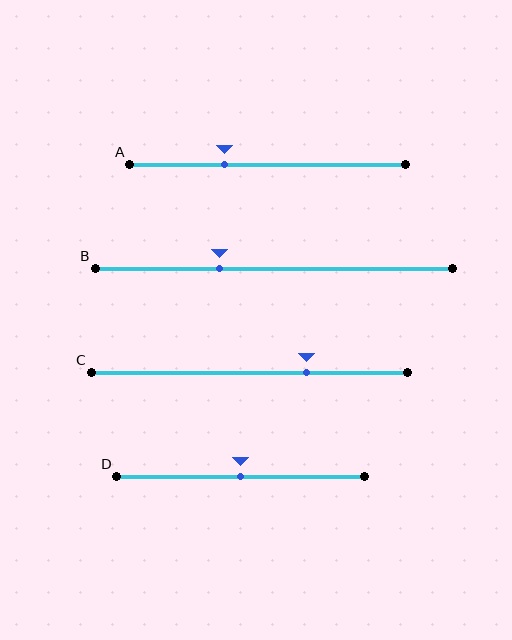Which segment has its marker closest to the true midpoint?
Segment D has its marker closest to the true midpoint.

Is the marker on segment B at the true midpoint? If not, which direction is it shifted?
No, the marker on segment B is shifted to the left by about 15% of the segment length.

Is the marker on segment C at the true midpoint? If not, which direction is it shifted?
No, the marker on segment C is shifted to the right by about 18% of the segment length.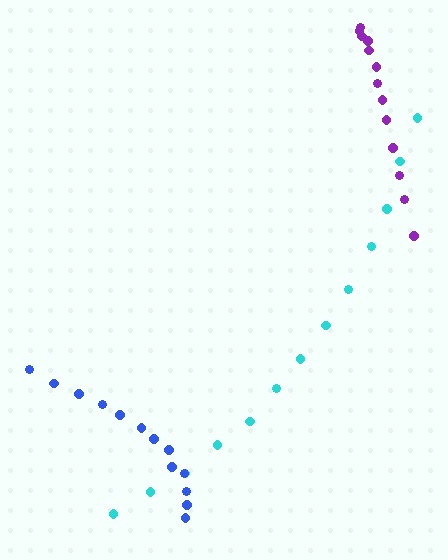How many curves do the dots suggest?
There are 3 distinct paths.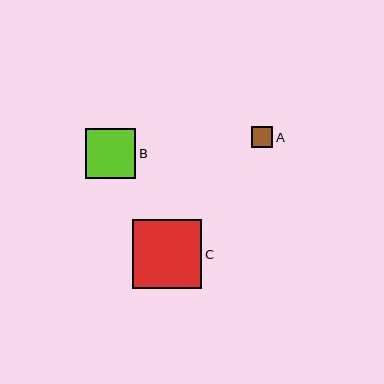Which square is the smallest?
Square A is the smallest with a size of approximately 21 pixels.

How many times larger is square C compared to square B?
Square C is approximately 1.4 times the size of square B.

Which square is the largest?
Square C is the largest with a size of approximately 69 pixels.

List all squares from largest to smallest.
From largest to smallest: C, B, A.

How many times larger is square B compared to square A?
Square B is approximately 2.4 times the size of square A.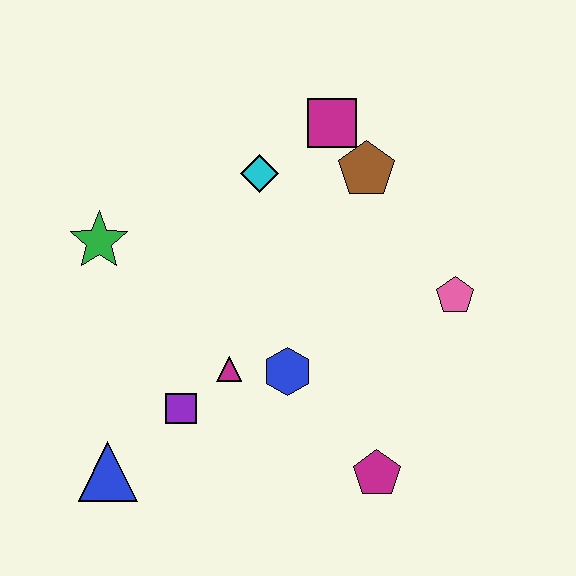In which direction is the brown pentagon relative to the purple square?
The brown pentagon is above the purple square.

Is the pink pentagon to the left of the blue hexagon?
No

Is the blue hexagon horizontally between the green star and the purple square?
No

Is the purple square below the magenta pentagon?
No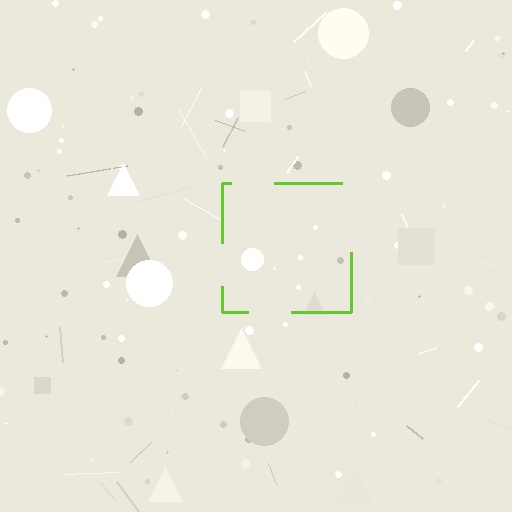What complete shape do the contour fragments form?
The contour fragments form a square.